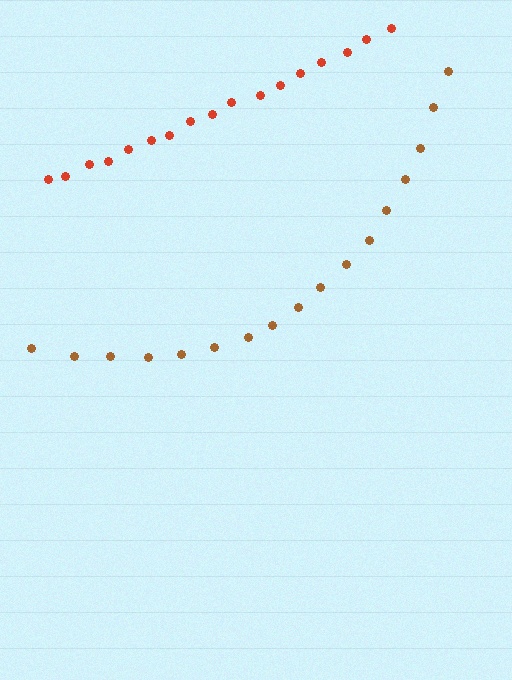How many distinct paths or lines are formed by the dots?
There are 2 distinct paths.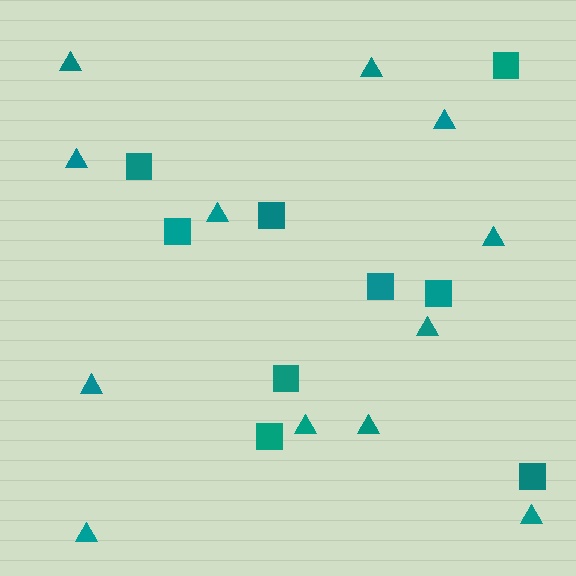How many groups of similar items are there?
There are 2 groups: one group of squares (9) and one group of triangles (12).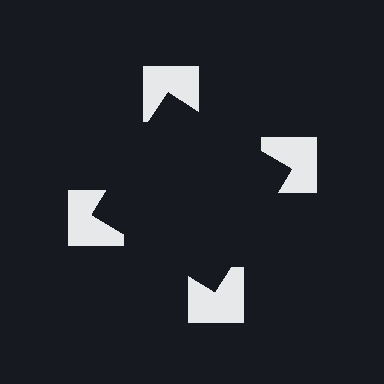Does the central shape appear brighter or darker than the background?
It typically appears slightly darker than the background, even though no actual brightness change is drawn.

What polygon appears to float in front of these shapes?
An illusory square — its edges are inferred from the aligned wedge cuts in the notched squares, not physically drawn.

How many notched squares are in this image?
There are 4 — one at each vertex of the illusory square.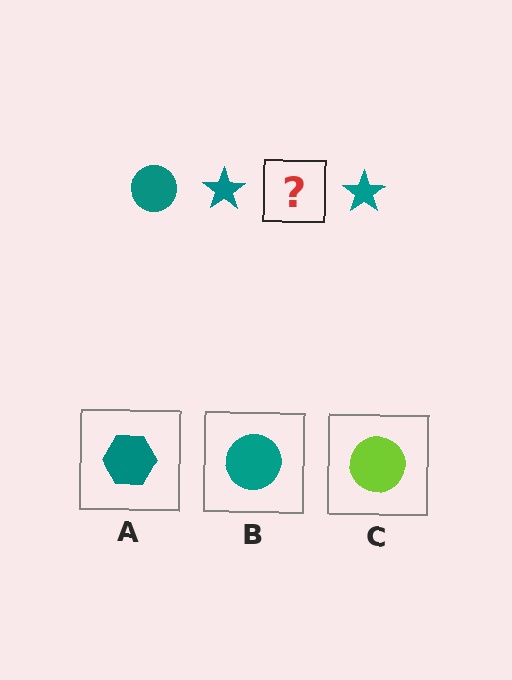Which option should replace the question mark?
Option B.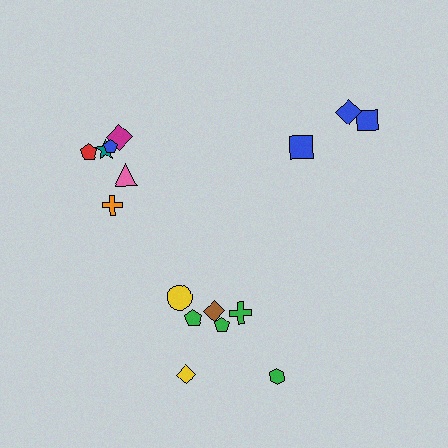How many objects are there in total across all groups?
There are 16 objects.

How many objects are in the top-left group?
There are 6 objects.